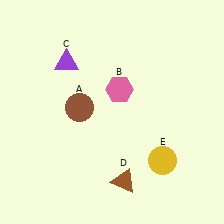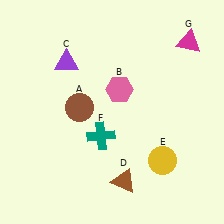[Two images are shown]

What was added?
A teal cross (F), a magenta triangle (G) were added in Image 2.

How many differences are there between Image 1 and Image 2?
There are 2 differences between the two images.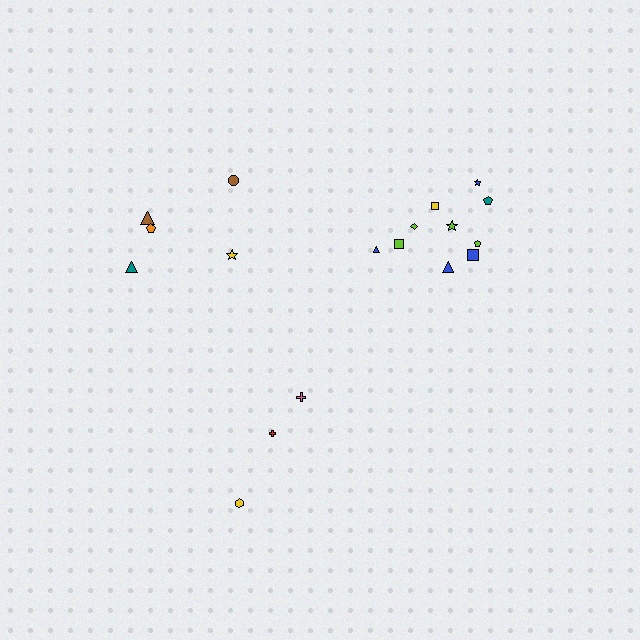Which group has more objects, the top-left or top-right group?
The top-right group.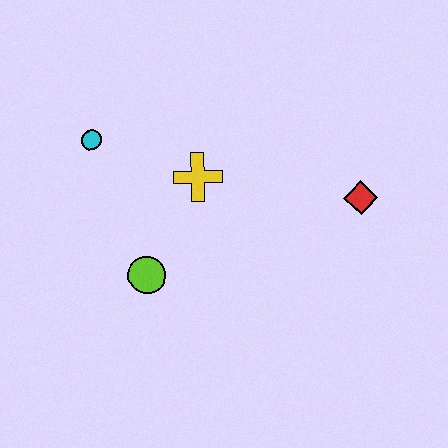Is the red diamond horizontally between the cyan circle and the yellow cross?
No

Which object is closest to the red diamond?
The yellow cross is closest to the red diamond.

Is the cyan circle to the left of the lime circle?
Yes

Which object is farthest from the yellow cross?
The red diamond is farthest from the yellow cross.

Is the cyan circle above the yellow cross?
Yes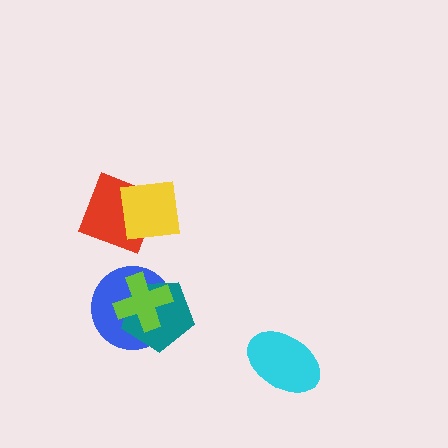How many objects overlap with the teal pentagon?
2 objects overlap with the teal pentagon.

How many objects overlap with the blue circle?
2 objects overlap with the blue circle.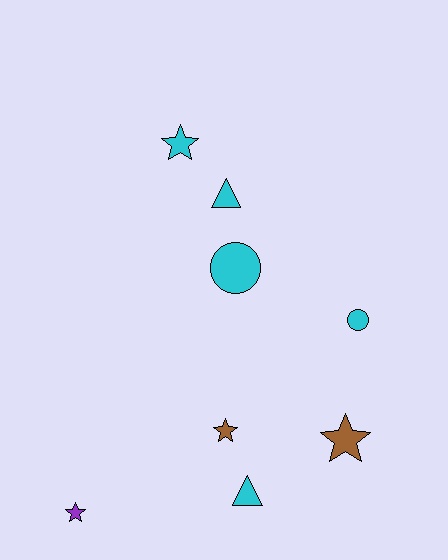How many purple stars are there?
There is 1 purple star.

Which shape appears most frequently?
Star, with 4 objects.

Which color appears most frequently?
Cyan, with 5 objects.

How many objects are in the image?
There are 8 objects.